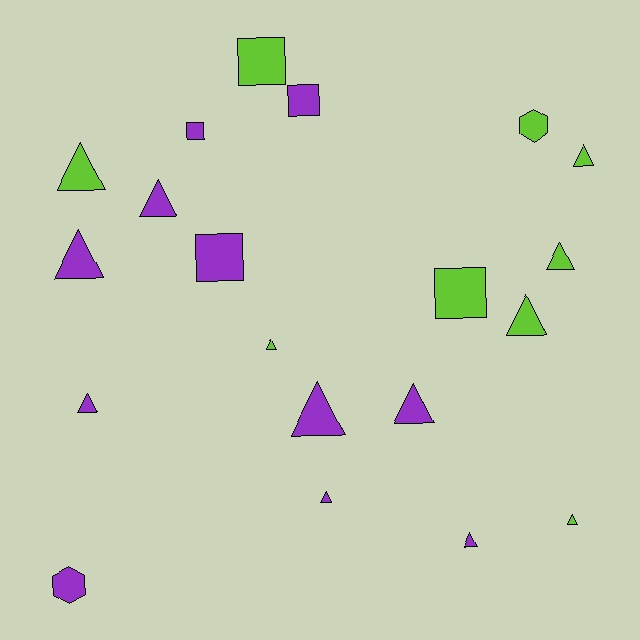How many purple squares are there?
There are 3 purple squares.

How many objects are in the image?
There are 20 objects.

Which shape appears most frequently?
Triangle, with 13 objects.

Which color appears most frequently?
Purple, with 11 objects.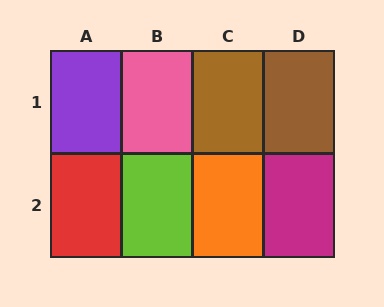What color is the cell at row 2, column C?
Orange.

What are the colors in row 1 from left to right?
Purple, pink, brown, brown.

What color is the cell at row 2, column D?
Magenta.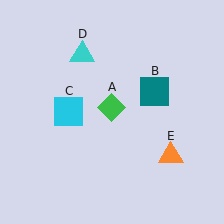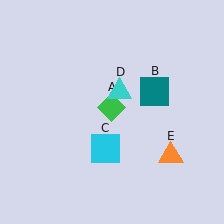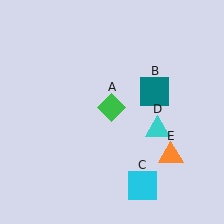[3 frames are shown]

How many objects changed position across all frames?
2 objects changed position: cyan square (object C), cyan triangle (object D).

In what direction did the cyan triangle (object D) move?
The cyan triangle (object D) moved down and to the right.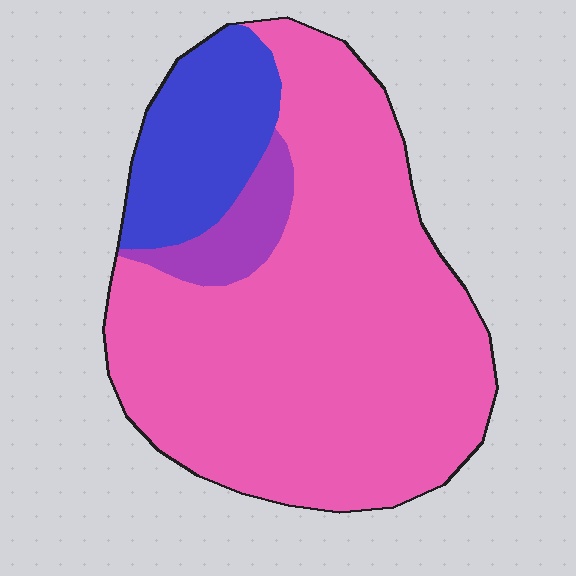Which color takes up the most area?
Pink, at roughly 75%.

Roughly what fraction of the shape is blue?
Blue covers about 15% of the shape.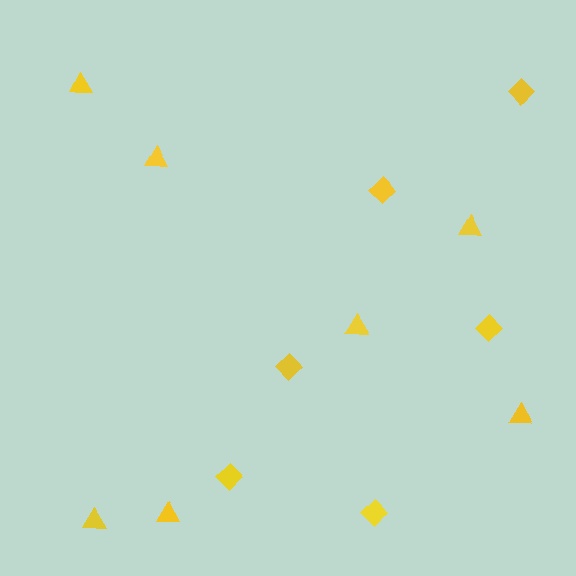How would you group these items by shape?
There are 2 groups: one group of diamonds (6) and one group of triangles (7).